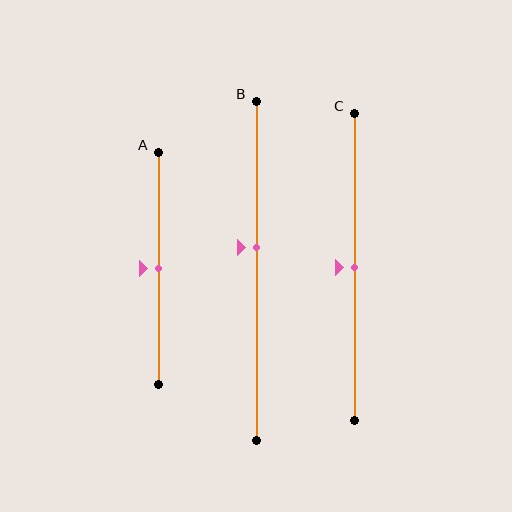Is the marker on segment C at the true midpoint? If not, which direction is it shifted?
Yes, the marker on segment C is at the true midpoint.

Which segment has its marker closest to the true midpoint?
Segment A has its marker closest to the true midpoint.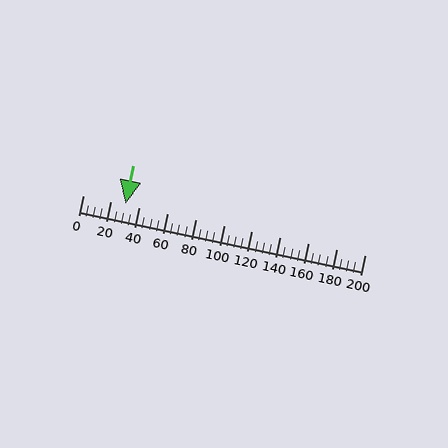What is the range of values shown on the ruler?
The ruler shows values from 0 to 200.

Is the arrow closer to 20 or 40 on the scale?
The arrow is closer to 40.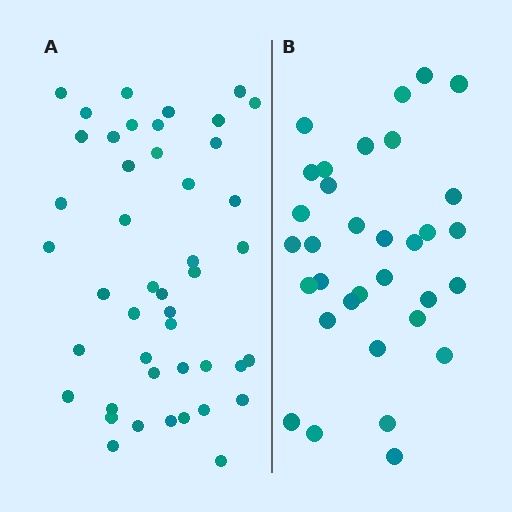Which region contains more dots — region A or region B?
Region A (the left region) has more dots.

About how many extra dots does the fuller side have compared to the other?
Region A has roughly 12 or so more dots than region B.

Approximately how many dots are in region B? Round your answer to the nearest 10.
About 30 dots. (The exact count is 33, which rounds to 30.)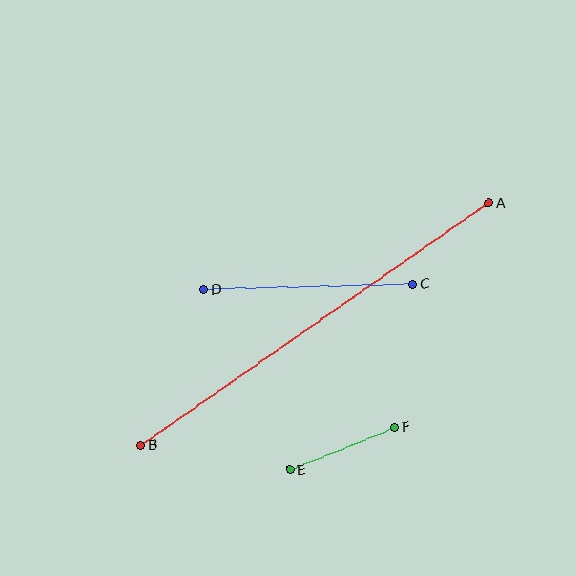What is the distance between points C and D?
The distance is approximately 209 pixels.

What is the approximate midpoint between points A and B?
The midpoint is at approximately (315, 324) pixels.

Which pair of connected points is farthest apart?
Points A and B are farthest apart.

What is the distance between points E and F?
The distance is approximately 113 pixels.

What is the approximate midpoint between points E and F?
The midpoint is at approximately (342, 449) pixels.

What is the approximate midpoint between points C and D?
The midpoint is at approximately (308, 287) pixels.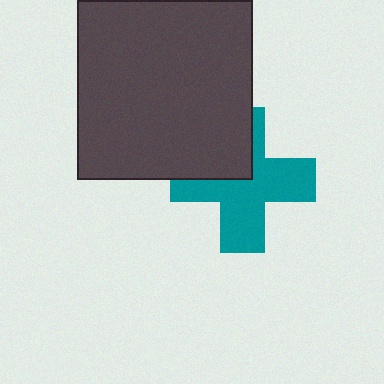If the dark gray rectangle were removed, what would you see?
You would see the complete teal cross.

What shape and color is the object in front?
The object in front is a dark gray rectangle.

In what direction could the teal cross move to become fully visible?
The teal cross could move toward the lower-right. That would shift it out from behind the dark gray rectangle entirely.